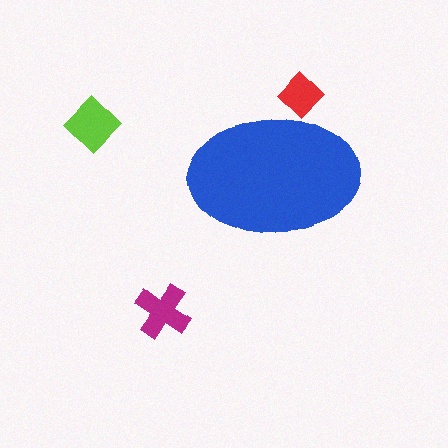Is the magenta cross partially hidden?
No, the magenta cross is fully visible.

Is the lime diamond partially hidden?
No, the lime diamond is fully visible.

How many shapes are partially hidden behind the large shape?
1 shape is partially hidden.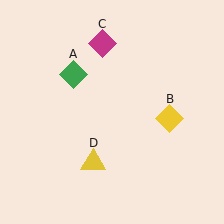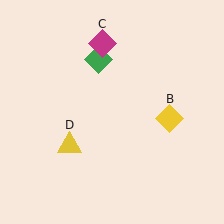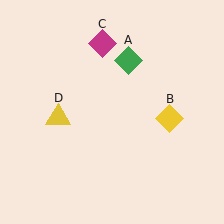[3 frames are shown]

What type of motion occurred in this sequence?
The green diamond (object A), yellow triangle (object D) rotated clockwise around the center of the scene.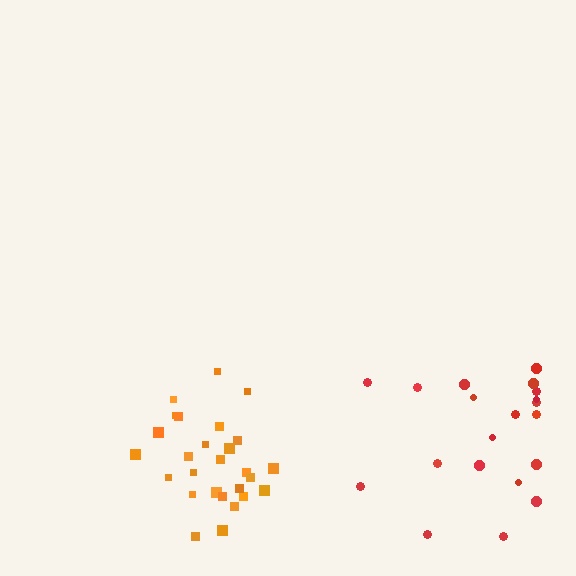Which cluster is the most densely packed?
Orange.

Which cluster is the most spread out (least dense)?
Red.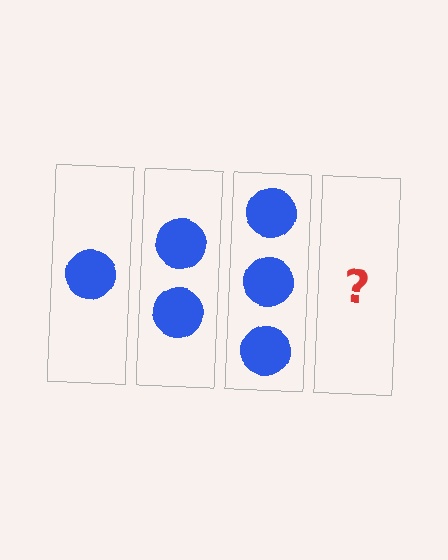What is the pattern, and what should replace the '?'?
The pattern is that each step adds one more circle. The '?' should be 4 circles.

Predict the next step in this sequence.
The next step is 4 circles.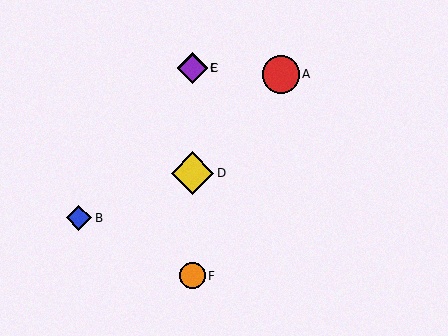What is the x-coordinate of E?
Object E is at x≈192.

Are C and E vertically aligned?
Yes, both are at x≈192.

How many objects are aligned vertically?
4 objects (C, D, E, F) are aligned vertically.